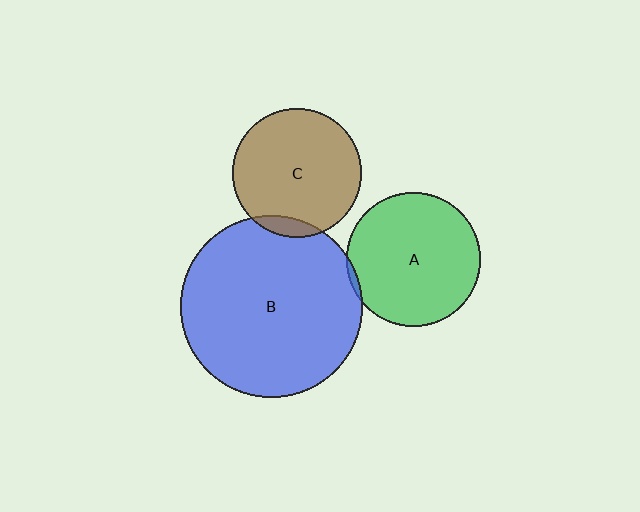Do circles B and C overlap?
Yes.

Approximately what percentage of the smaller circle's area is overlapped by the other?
Approximately 10%.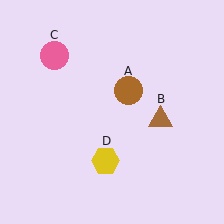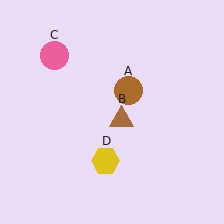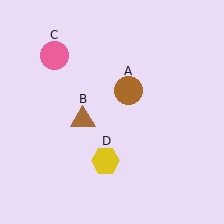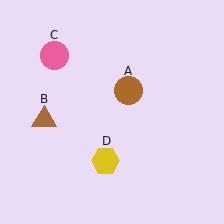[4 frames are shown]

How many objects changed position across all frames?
1 object changed position: brown triangle (object B).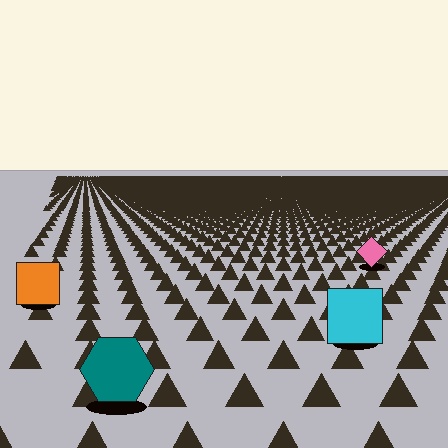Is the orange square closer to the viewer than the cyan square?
No. The cyan square is closer — you can tell from the texture gradient: the ground texture is coarser near it.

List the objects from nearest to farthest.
From nearest to farthest: the teal hexagon, the cyan square, the orange square, the pink diamond.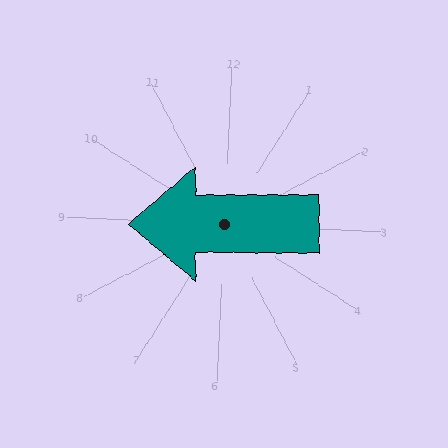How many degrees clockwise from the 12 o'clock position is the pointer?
Approximately 267 degrees.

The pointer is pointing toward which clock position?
Roughly 9 o'clock.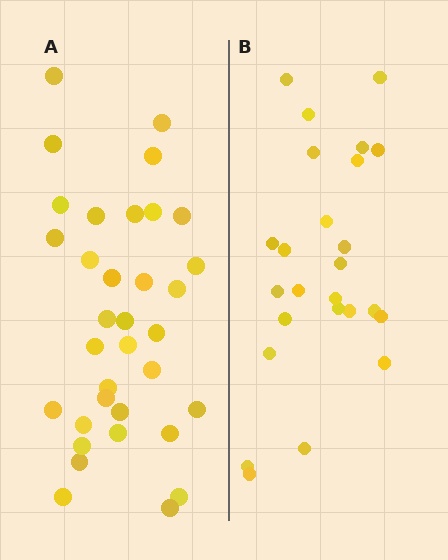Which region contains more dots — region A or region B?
Region A (the left region) has more dots.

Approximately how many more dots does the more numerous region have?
Region A has roughly 8 or so more dots than region B.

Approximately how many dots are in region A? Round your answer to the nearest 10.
About 30 dots. (The exact count is 34, which rounds to 30.)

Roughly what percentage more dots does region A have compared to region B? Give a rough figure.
About 35% more.